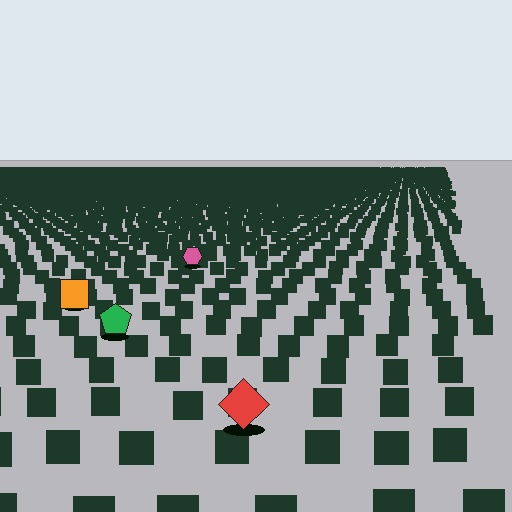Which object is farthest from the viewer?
The pink hexagon is farthest from the viewer. It appears smaller and the ground texture around it is denser.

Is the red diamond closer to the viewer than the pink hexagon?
Yes. The red diamond is closer — you can tell from the texture gradient: the ground texture is coarser near it.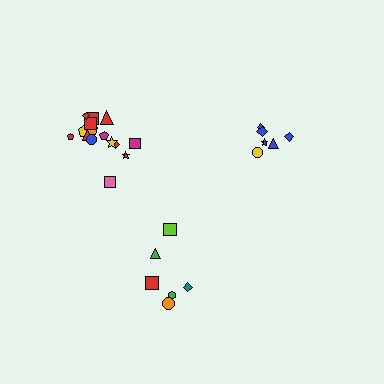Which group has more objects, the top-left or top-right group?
The top-left group.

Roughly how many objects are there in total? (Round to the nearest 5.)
Roughly 25 objects in total.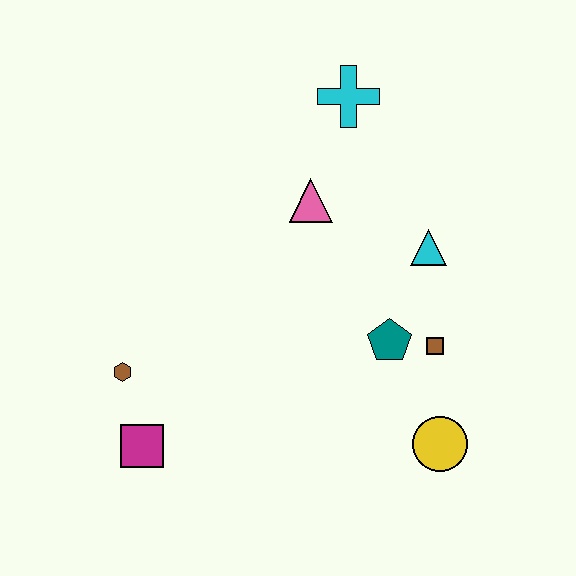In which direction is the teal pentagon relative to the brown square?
The teal pentagon is to the left of the brown square.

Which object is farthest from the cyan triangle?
The magenta square is farthest from the cyan triangle.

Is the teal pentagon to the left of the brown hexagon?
No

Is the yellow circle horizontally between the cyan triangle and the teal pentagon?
No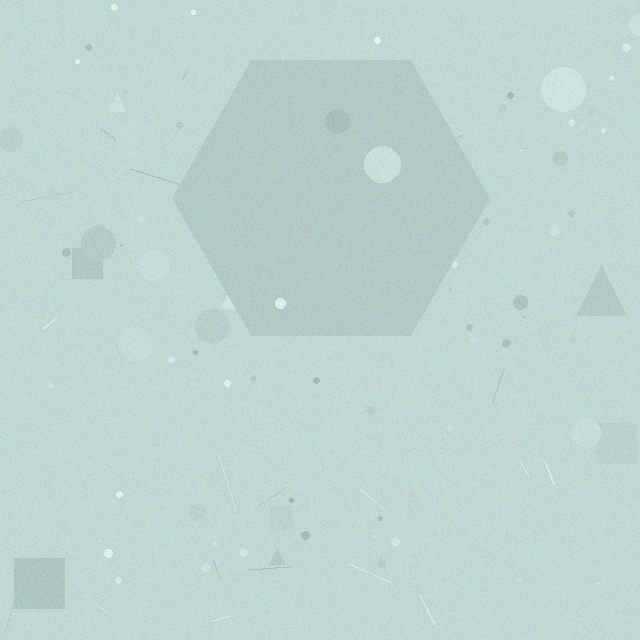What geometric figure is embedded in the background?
A hexagon is embedded in the background.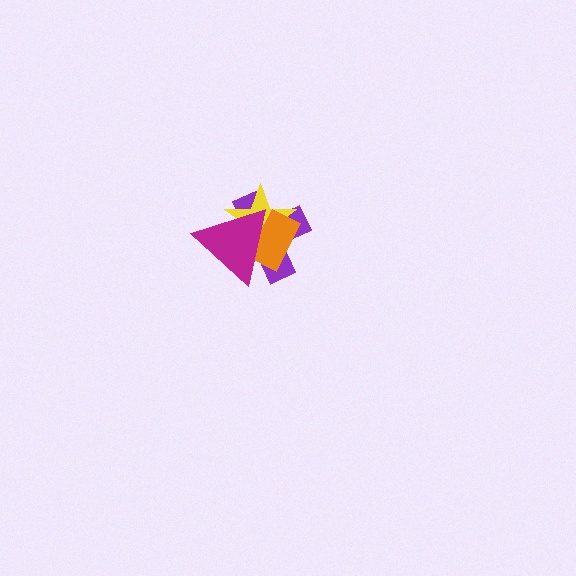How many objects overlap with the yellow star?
3 objects overlap with the yellow star.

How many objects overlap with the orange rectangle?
3 objects overlap with the orange rectangle.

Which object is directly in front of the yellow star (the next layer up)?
The orange rectangle is directly in front of the yellow star.